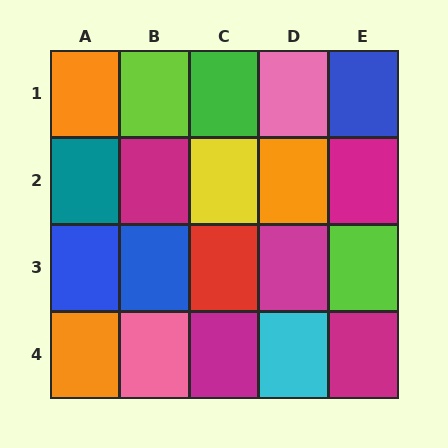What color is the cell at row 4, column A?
Orange.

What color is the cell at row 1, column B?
Lime.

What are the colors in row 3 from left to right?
Blue, blue, red, magenta, lime.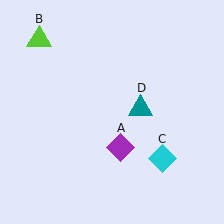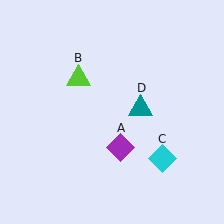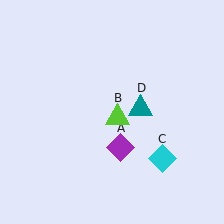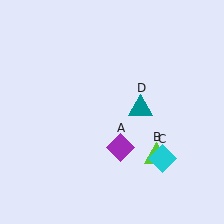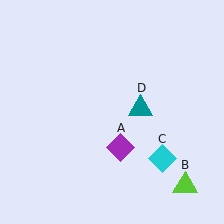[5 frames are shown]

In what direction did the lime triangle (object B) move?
The lime triangle (object B) moved down and to the right.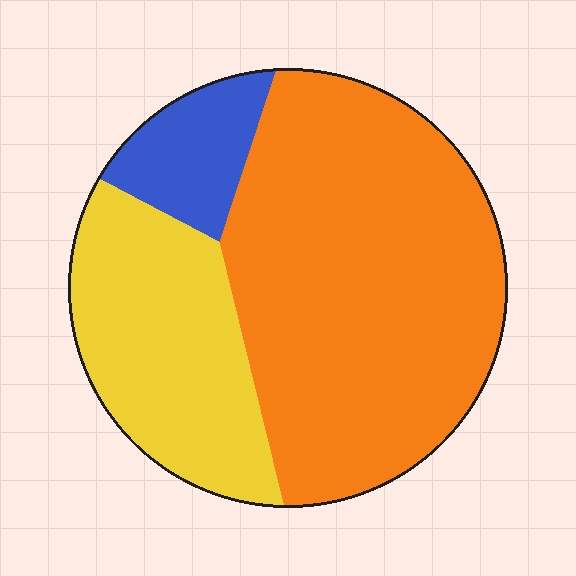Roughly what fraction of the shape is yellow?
Yellow takes up about one quarter (1/4) of the shape.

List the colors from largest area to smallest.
From largest to smallest: orange, yellow, blue.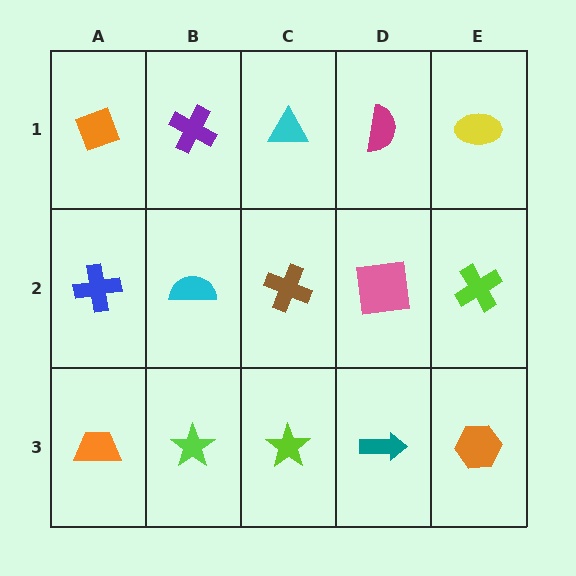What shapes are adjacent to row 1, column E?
A lime cross (row 2, column E), a magenta semicircle (row 1, column D).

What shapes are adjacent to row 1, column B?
A cyan semicircle (row 2, column B), an orange diamond (row 1, column A), a cyan triangle (row 1, column C).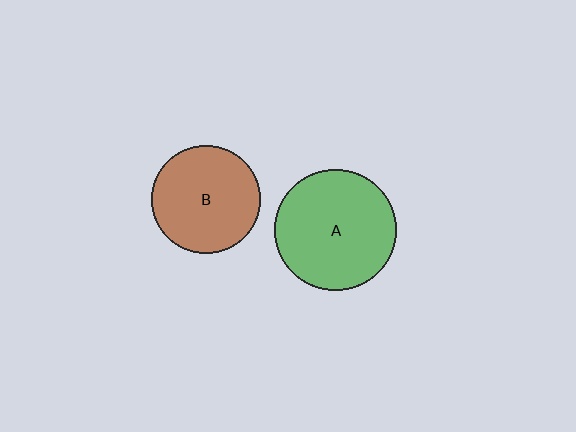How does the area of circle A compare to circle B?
Approximately 1.3 times.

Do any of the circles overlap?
No, none of the circles overlap.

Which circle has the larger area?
Circle A (green).